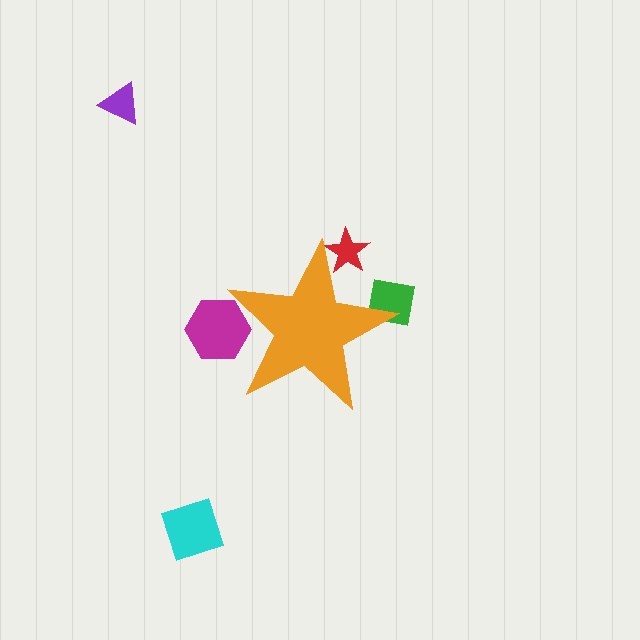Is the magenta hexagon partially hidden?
Yes, the magenta hexagon is partially hidden behind the orange star.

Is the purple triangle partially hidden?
No, the purple triangle is fully visible.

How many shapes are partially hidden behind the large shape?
3 shapes are partially hidden.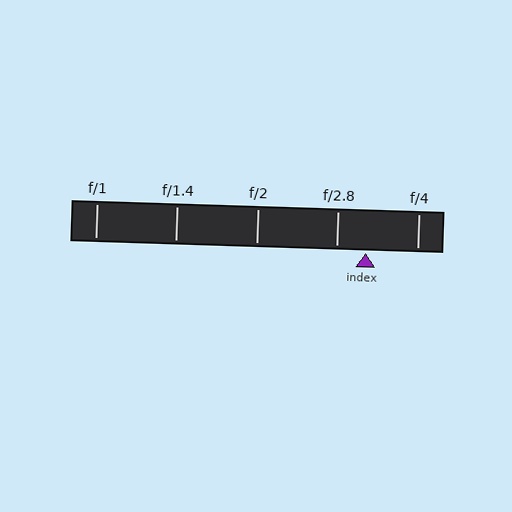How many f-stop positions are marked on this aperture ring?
There are 5 f-stop positions marked.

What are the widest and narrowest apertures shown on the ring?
The widest aperture shown is f/1 and the narrowest is f/4.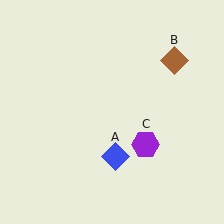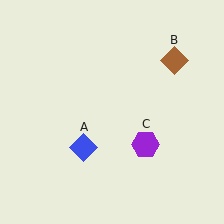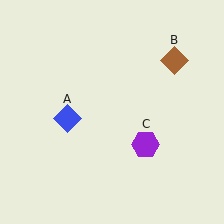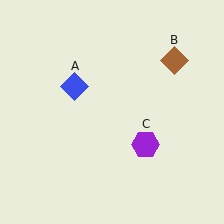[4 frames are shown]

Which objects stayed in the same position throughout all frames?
Brown diamond (object B) and purple hexagon (object C) remained stationary.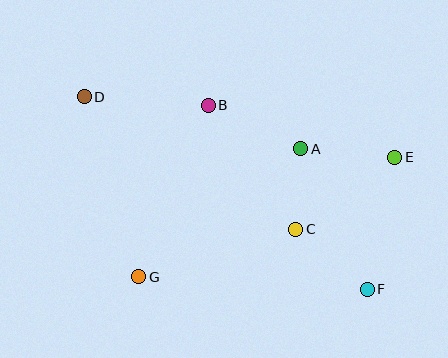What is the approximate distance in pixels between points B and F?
The distance between B and F is approximately 244 pixels.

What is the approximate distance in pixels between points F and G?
The distance between F and G is approximately 229 pixels.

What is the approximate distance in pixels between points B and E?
The distance between B and E is approximately 194 pixels.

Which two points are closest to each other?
Points A and C are closest to each other.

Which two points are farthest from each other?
Points D and F are farthest from each other.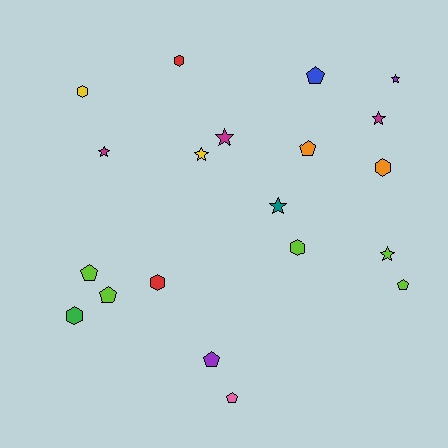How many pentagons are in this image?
There are 7 pentagons.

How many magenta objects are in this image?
There are 3 magenta objects.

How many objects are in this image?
There are 20 objects.